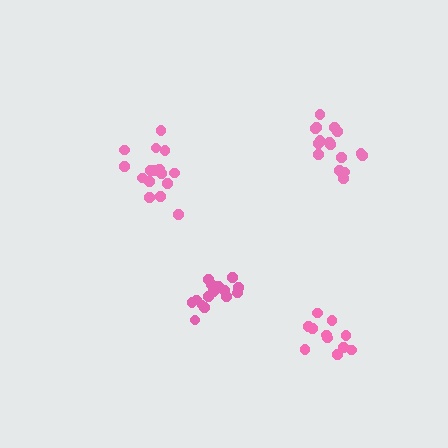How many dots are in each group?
Group 1: 11 dots, Group 2: 17 dots, Group 3: 15 dots, Group 4: 16 dots (59 total).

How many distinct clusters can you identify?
There are 4 distinct clusters.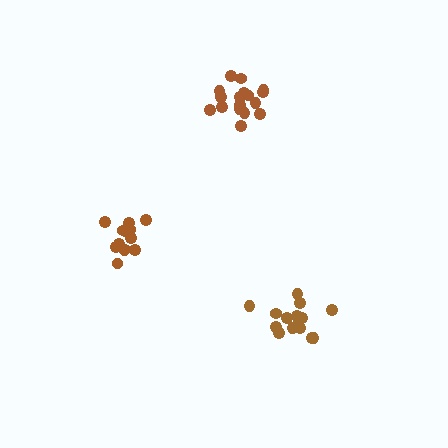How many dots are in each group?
Group 1: 19 dots, Group 2: 15 dots, Group 3: 13 dots (47 total).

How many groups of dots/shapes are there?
There are 3 groups.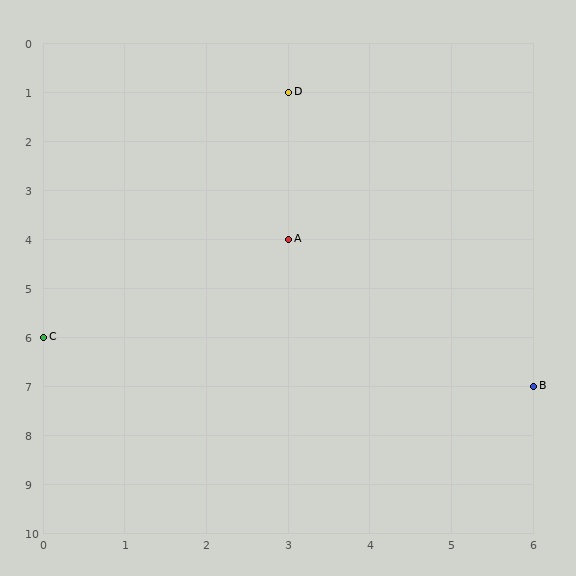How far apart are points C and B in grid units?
Points C and B are 6 columns and 1 row apart (about 6.1 grid units diagonally).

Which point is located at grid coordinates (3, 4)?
Point A is at (3, 4).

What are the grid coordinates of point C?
Point C is at grid coordinates (0, 6).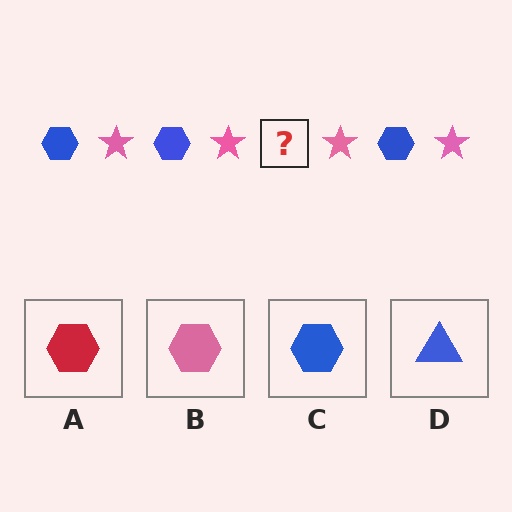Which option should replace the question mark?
Option C.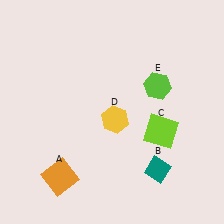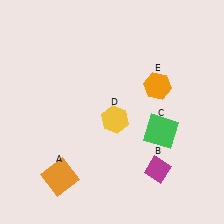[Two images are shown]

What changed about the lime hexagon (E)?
In Image 1, E is lime. In Image 2, it changed to orange.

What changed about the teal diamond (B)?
In Image 1, B is teal. In Image 2, it changed to magenta.